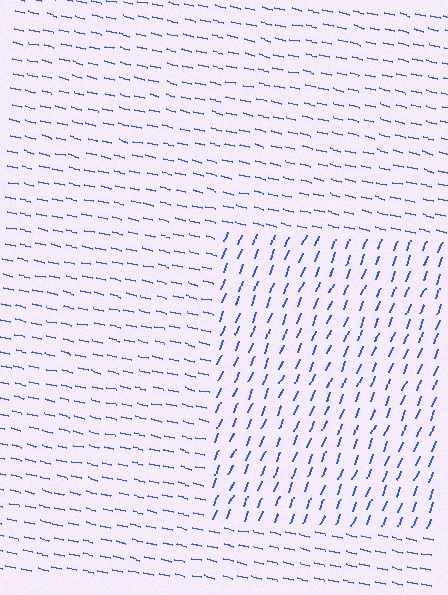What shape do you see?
I see a rectangle.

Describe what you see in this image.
The image is filled with small blue line segments. A rectangle region in the image has lines oriented differently from the surrounding lines, creating a visible texture boundary.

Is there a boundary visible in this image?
Yes, there is a texture boundary formed by a change in line orientation.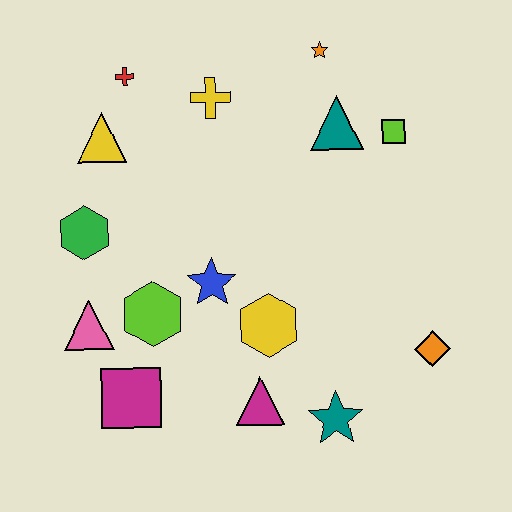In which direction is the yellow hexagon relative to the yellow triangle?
The yellow hexagon is below the yellow triangle.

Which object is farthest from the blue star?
The orange star is farthest from the blue star.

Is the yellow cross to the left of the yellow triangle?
No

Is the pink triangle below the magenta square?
No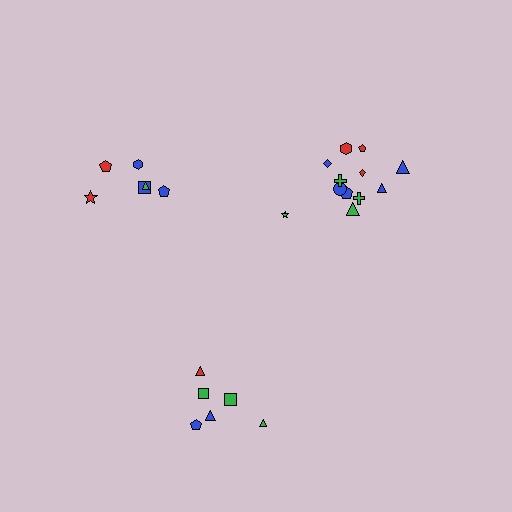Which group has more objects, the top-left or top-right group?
The top-right group.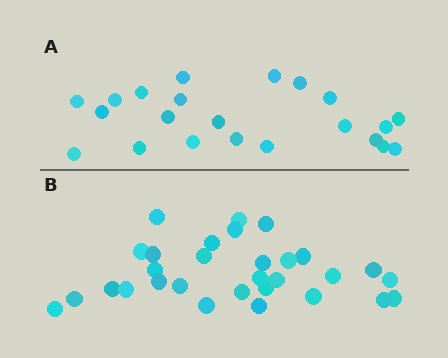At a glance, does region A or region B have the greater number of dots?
Region B (the bottom region) has more dots.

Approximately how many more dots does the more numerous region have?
Region B has roughly 8 or so more dots than region A.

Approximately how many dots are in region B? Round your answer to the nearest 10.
About 30 dots.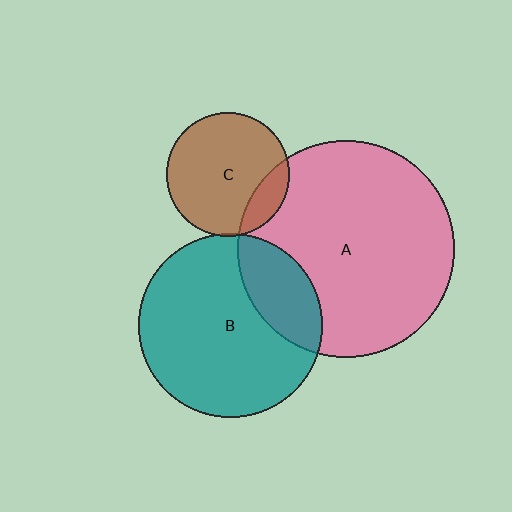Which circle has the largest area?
Circle A (pink).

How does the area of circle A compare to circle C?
Approximately 3.1 times.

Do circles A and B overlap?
Yes.